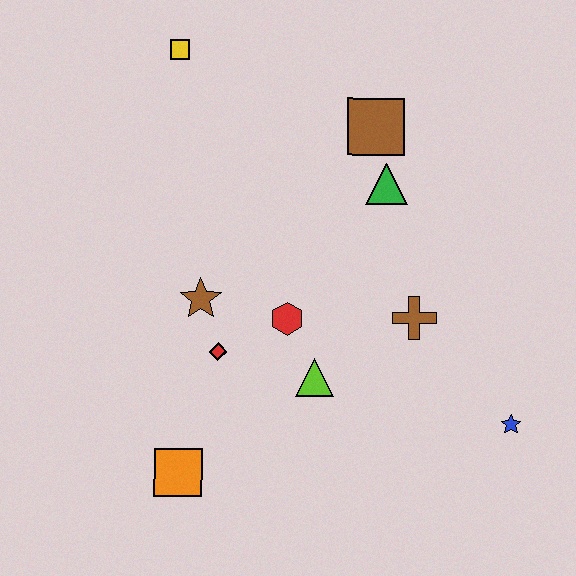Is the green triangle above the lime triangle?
Yes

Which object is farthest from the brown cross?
The yellow square is farthest from the brown cross.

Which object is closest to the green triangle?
The brown square is closest to the green triangle.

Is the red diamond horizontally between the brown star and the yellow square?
No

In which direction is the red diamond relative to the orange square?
The red diamond is above the orange square.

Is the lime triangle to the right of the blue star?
No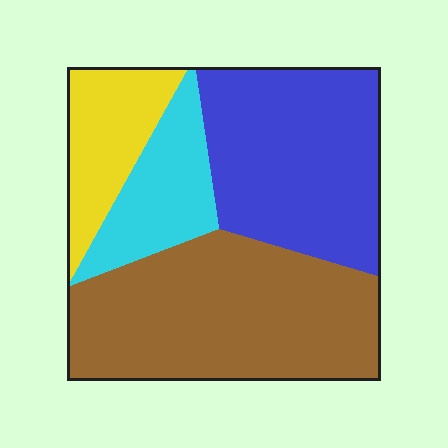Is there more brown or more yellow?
Brown.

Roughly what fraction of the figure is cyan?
Cyan covers around 15% of the figure.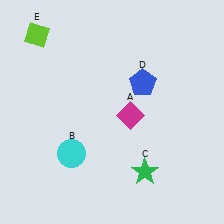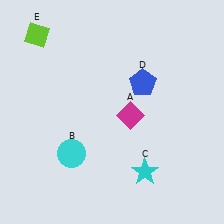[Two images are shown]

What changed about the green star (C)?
In Image 1, C is green. In Image 2, it changed to cyan.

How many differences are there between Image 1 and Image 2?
There is 1 difference between the two images.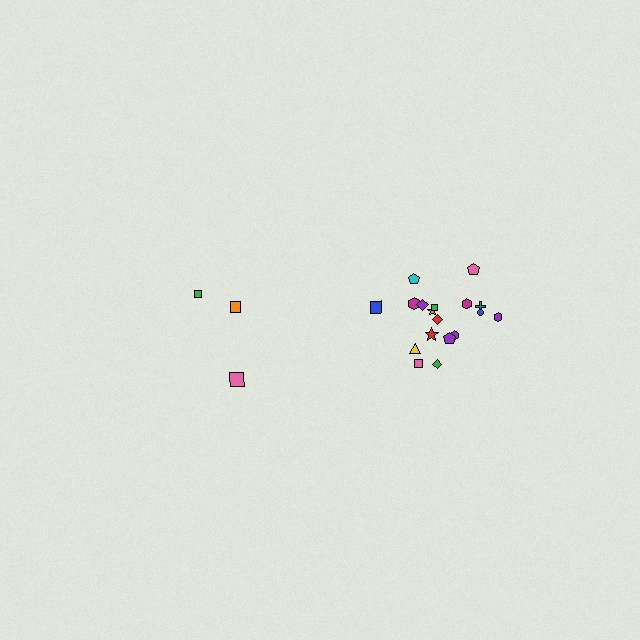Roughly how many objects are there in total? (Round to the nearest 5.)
Roughly 20 objects in total.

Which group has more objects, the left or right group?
The right group.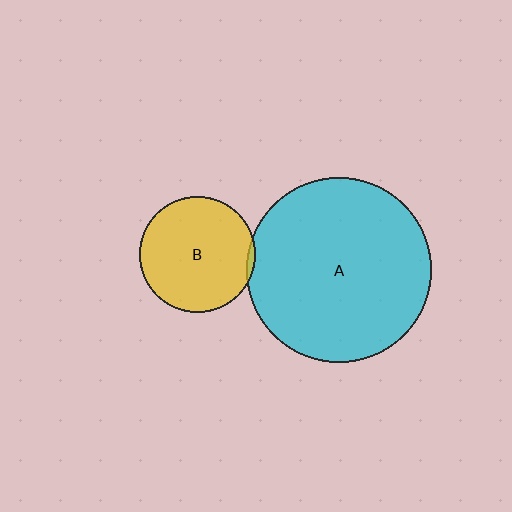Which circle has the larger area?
Circle A (cyan).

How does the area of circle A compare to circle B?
Approximately 2.5 times.